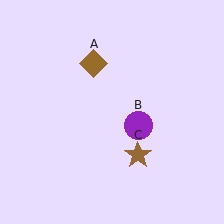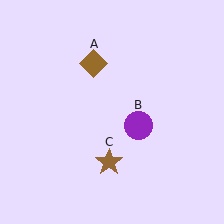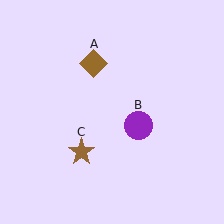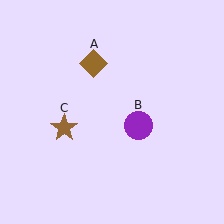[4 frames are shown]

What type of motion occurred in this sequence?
The brown star (object C) rotated clockwise around the center of the scene.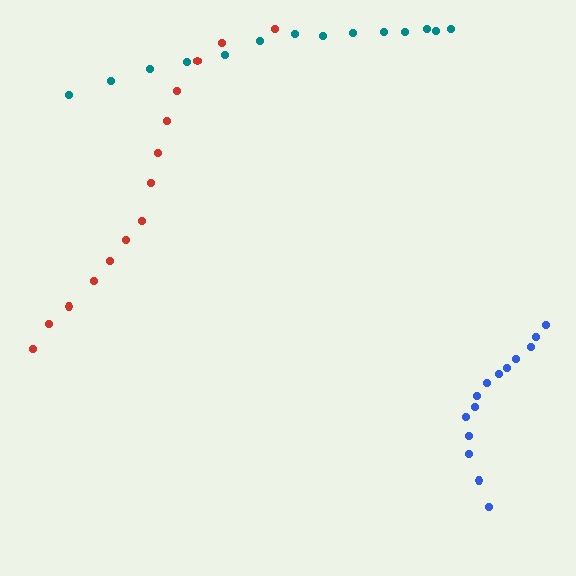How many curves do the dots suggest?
There are 3 distinct paths.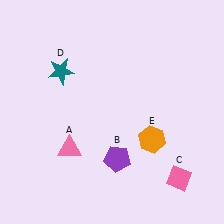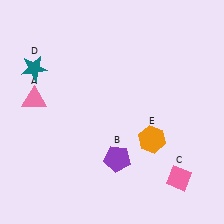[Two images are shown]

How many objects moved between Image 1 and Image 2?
2 objects moved between the two images.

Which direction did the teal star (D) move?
The teal star (D) moved left.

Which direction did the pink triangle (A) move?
The pink triangle (A) moved up.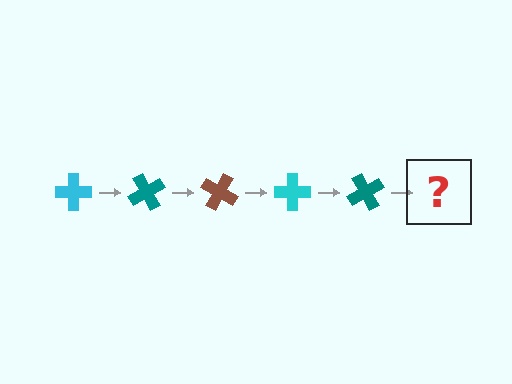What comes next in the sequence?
The next element should be a brown cross, rotated 300 degrees from the start.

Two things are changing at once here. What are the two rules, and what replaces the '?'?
The two rules are that it rotates 60 degrees each step and the color cycles through cyan, teal, and brown. The '?' should be a brown cross, rotated 300 degrees from the start.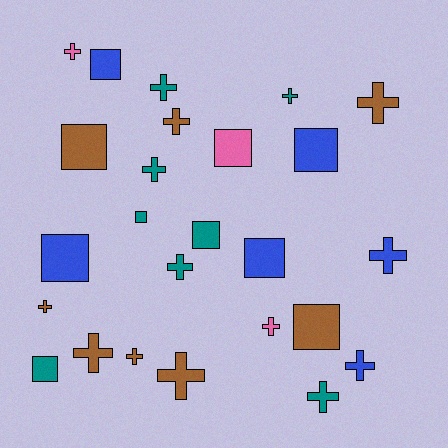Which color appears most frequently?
Teal, with 8 objects.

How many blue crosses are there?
There are 2 blue crosses.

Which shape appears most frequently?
Cross, with 15 objects.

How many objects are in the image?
There are 25 objects.